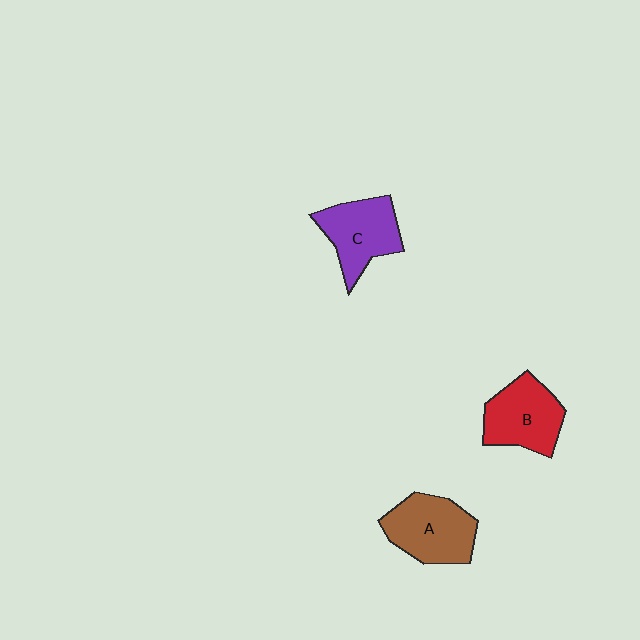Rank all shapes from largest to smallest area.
From largest to smallest: A (brown), B (red), C (purple).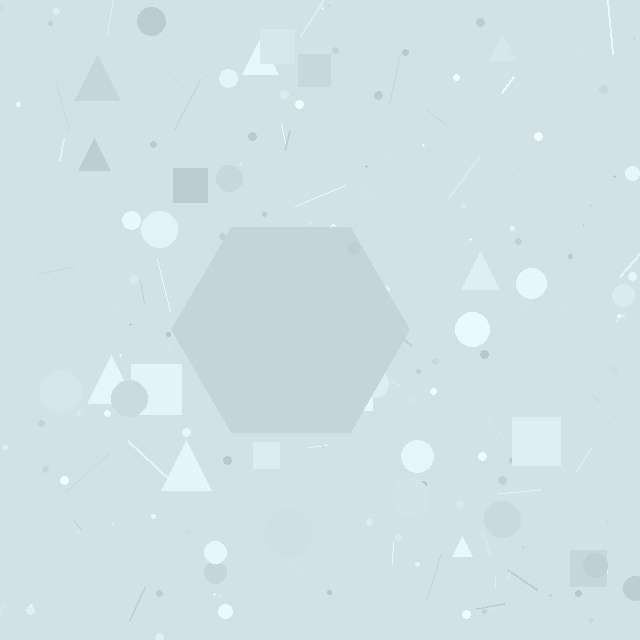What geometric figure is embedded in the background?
A hexagon is embedded in the background.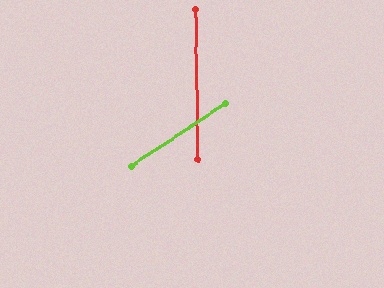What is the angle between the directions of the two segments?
Approximately 57 degrees.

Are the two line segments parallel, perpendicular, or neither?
Neither parallel nor perpendicular — they differ by about 57°.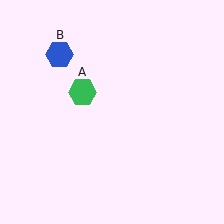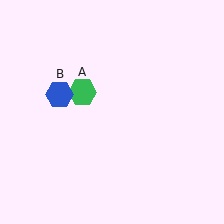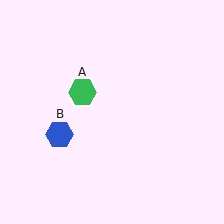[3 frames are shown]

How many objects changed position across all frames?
1 object changed position: blue hexagon (object B).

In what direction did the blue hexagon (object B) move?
The blue hexagon (object B) moved down.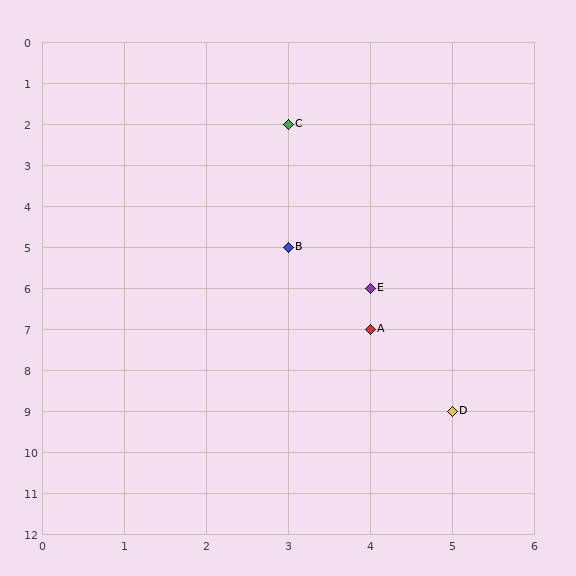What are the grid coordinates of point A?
Point A is at grid coordinates (4, 7).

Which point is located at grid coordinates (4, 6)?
Point E is at (4, 6).